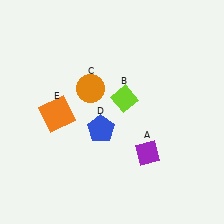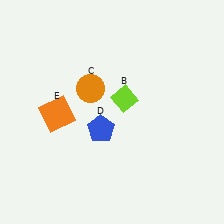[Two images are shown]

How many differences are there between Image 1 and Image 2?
There is 1 difference between the two images.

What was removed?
The purple diamond (A) was removed in Image 2.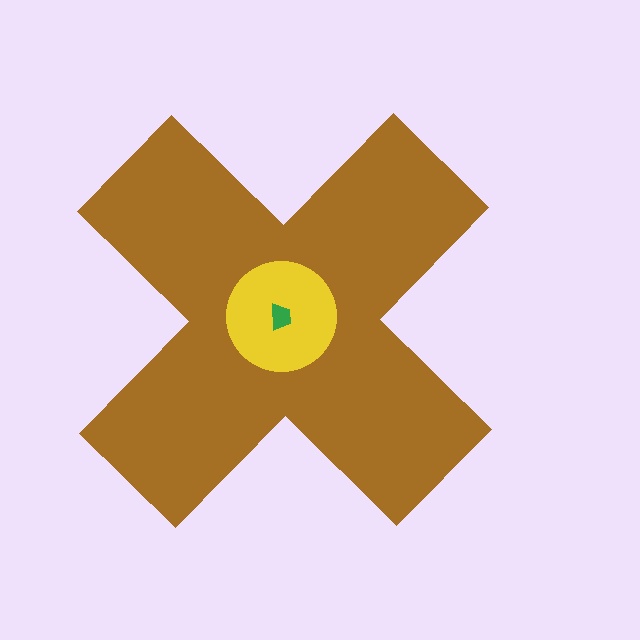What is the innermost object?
The green trapezoid.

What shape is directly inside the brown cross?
The yellow circle.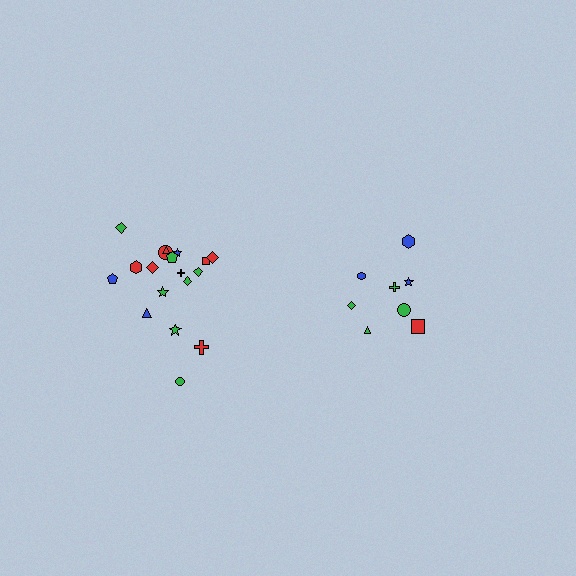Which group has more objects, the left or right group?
The left group.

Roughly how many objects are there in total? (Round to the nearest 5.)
Roughly 25 objects in total.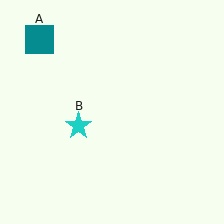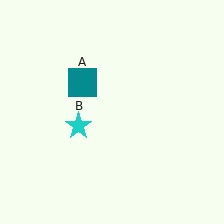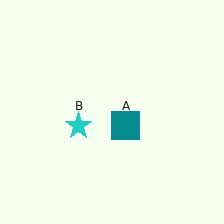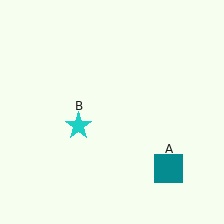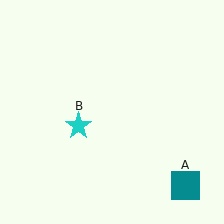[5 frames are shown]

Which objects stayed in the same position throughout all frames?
Cyan star (object B) remained stationary.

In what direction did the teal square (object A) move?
The teal square (object A) moved down and to the right.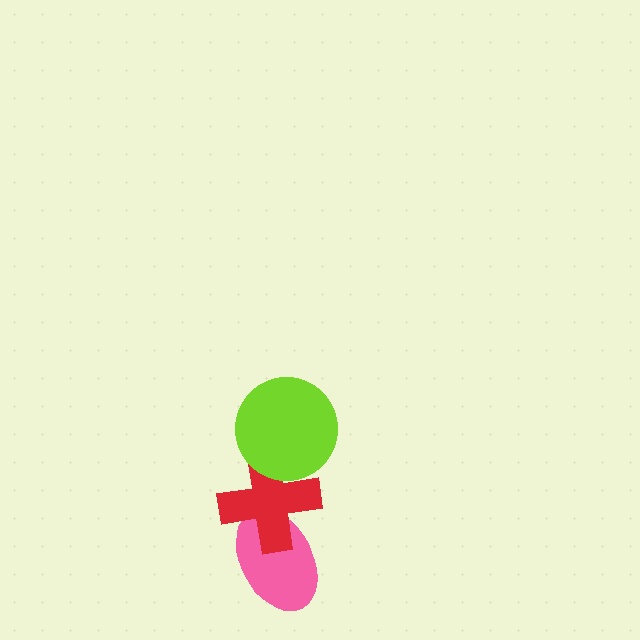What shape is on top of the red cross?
The lime circle is on top of the red cross.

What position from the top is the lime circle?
The lime circle is 1st from the top.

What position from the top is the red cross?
The red cross is 2nd from the top.